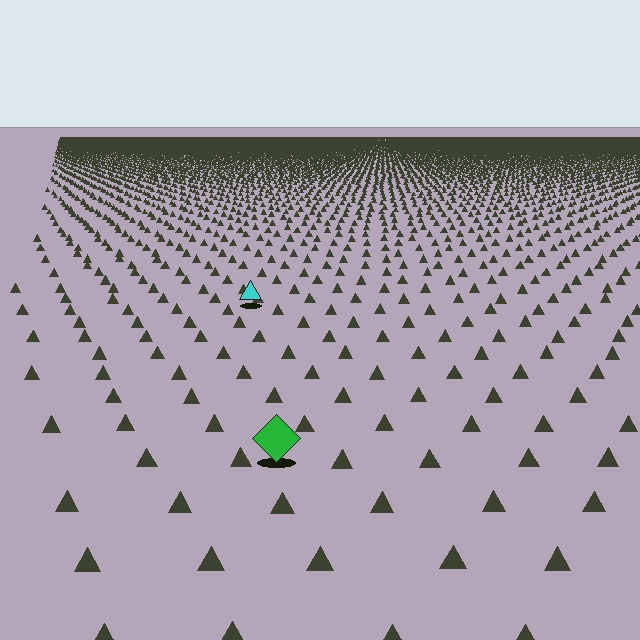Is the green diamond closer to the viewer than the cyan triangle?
Yes. The green diamond is closer — you can tell from the texture gradient: the ground texture is coarser near it.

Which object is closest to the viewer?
The green diamond is closest. The texture marks near it are larger and more spread out.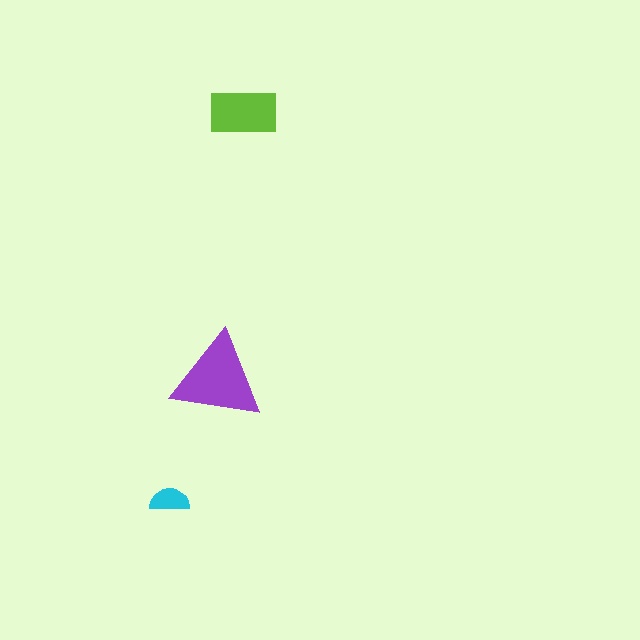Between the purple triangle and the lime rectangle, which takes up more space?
The purple triangle.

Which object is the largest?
The purple triangle.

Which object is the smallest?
The cyan semicircle.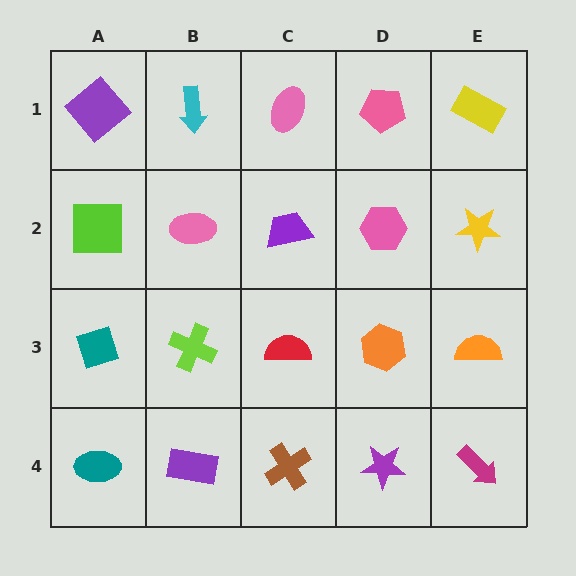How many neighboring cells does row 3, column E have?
3.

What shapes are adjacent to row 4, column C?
A red semicircle (row 3, column C), a purple rectangle (row 4, column B), a purple star (row 4, column D).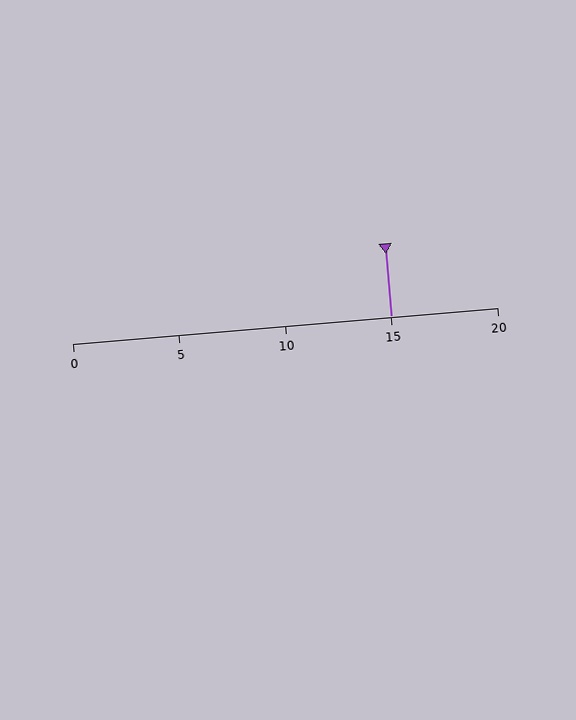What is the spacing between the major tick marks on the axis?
The major ticks are spaced 5 apart.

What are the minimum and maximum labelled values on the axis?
The axis runs from 0 to 20.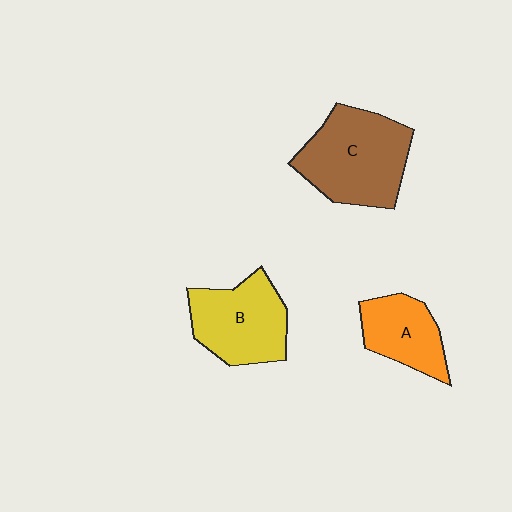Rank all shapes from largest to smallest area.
From largest to smallest: C (brown), B (yellow), A (orange).